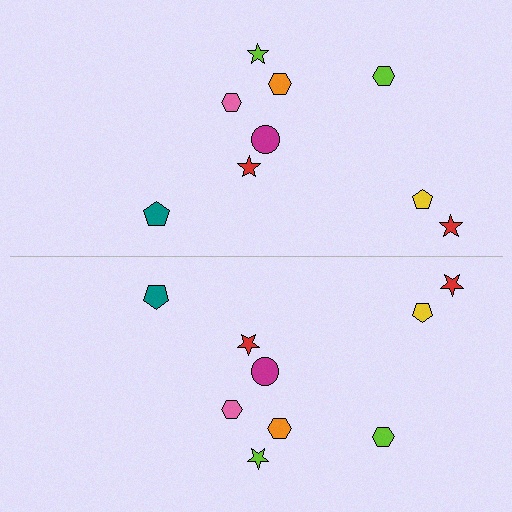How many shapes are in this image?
There are 18 shapes in this image.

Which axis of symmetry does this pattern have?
The pattern has a horizontal axis of symmetry running through the center of the image.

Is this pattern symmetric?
Yes, this pattern has bilateral (reflection) symmetry.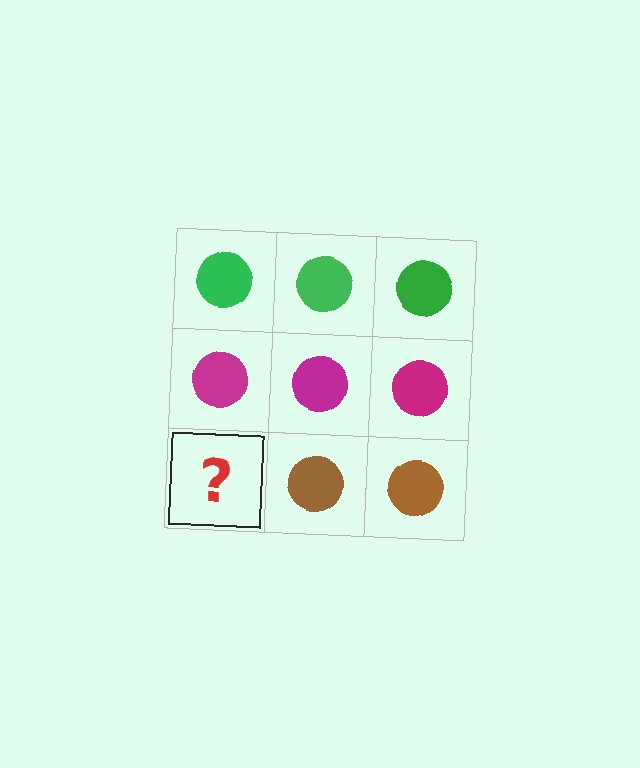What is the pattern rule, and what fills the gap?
The rule is that each row has a consistent color. The gap should be filled with a brown circle.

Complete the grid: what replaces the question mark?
The question mark should be replaced with a brown circle.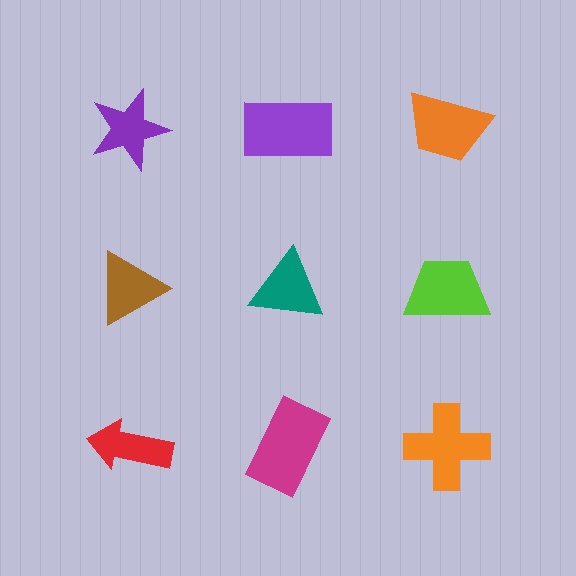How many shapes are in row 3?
3 shapes.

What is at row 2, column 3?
A lime trapezoid.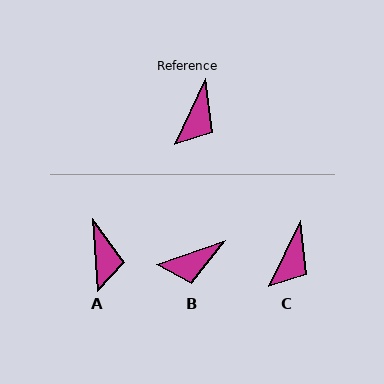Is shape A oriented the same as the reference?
No, it is off by about 29 degrees.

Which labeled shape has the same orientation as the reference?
C.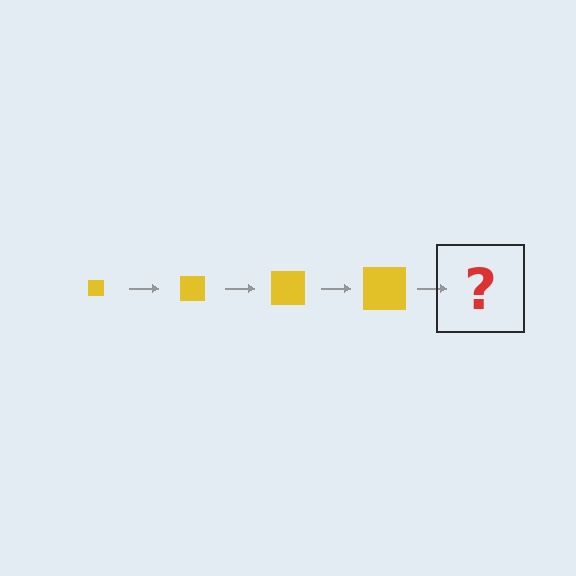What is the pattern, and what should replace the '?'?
The pattern is that the square gets progressively larger each step. The '?' should be a yellow square, larger than the previous one.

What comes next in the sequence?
The next element should be a yellow square, larger than the previous one.